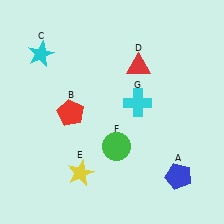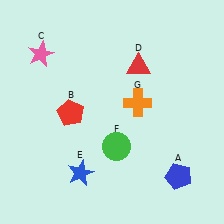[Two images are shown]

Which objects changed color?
C changed from cyan to pink. E changed from yellow to blue. G changed from cyan to orange.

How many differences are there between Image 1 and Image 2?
There are 3 differences between the two images.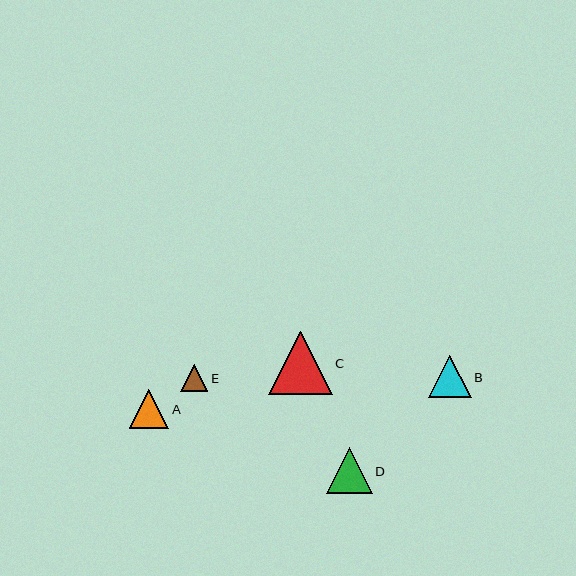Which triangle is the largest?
Triangle C is the largest with a size of approximately 63 pixels.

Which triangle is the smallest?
Triangle E is the smallest with a size of approximately 27 pixels.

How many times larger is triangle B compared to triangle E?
Triangle B is approximately 1.6 times the size of triangle E.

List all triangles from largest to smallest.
From largest to smallest: C, D, B, A, E.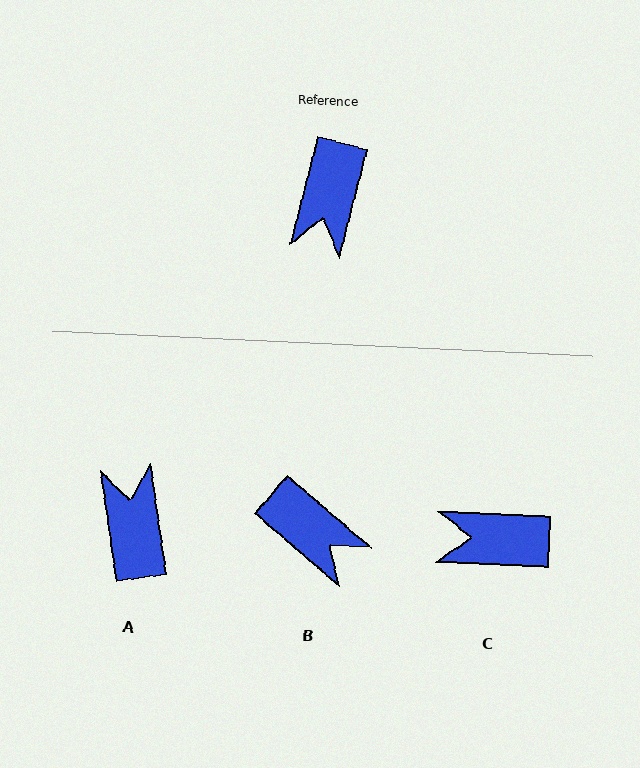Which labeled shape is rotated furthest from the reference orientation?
A, about 158 degrees away.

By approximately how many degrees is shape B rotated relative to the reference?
Approximately 64 degrees counter-clockwise.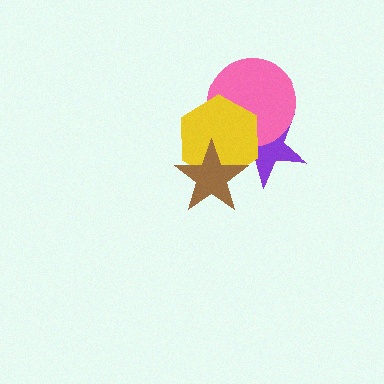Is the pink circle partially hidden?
Yes, it is partially covered by another shape.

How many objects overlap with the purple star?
3 objects overlap with the purple star.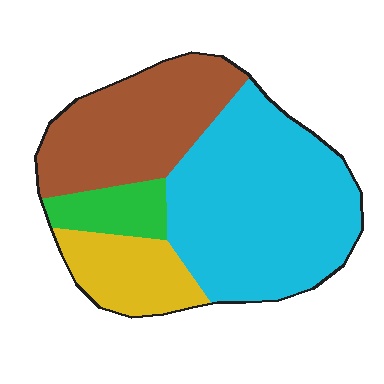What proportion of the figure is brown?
Brown covers around 30% of the figure.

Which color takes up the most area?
Cyan, at roughly 50%.